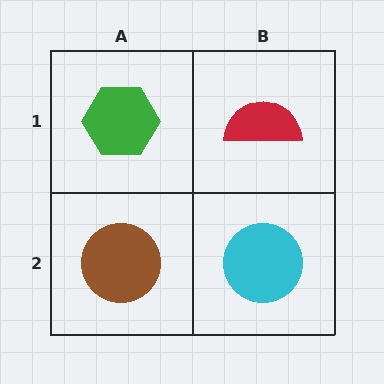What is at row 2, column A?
A brown circle.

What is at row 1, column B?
A red semicircle.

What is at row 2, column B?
A cyan circle.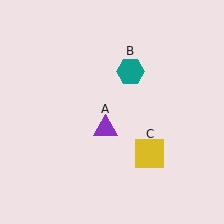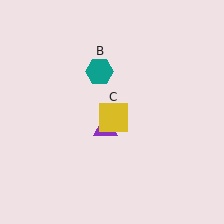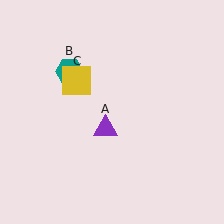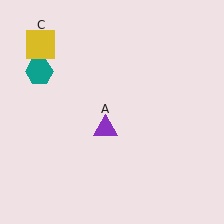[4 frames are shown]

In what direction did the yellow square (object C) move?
The yellow square (object C) moved up and to the left.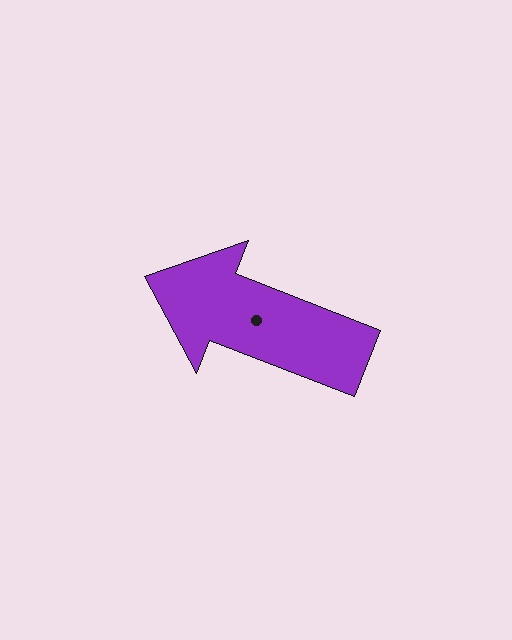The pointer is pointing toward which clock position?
Roughly 10 o'clock.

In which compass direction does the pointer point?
West.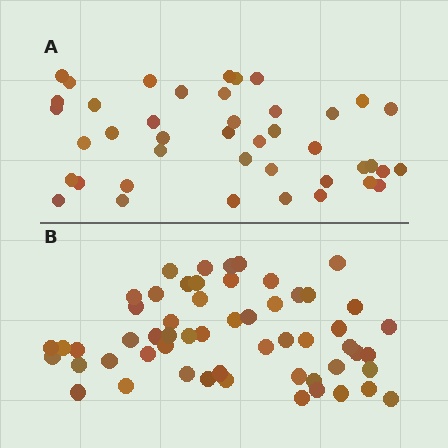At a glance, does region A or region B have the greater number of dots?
Region B (the bottom region) has more dots.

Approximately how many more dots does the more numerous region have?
Region B has approximately 15 more dots than region A.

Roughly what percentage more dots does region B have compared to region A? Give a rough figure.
About 35% more.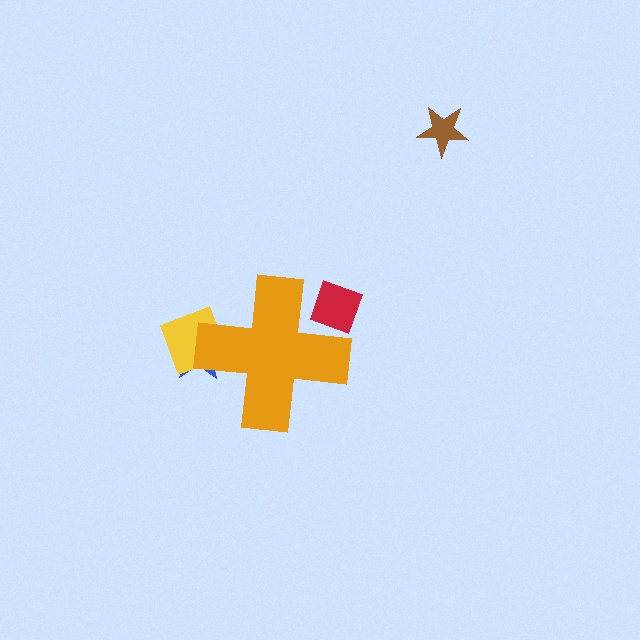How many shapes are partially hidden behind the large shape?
3 shapes are partially hidden.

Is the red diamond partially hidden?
Yes, the red diamond is partially hidden behind the orange cross.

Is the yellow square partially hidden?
Yes, the yellow square is partially hidden behind the orange cross.